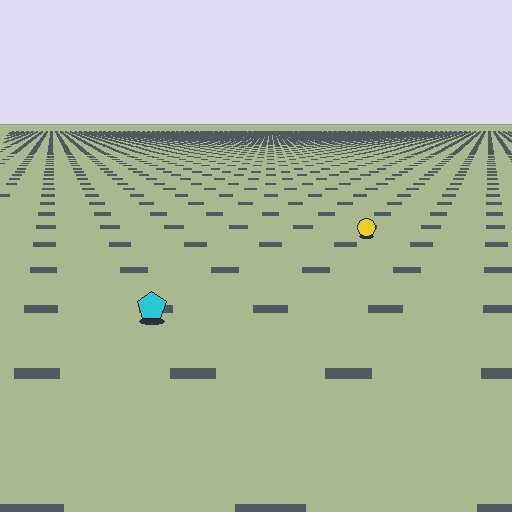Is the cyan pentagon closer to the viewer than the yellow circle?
Yes. The cyan pentagon is closer — you can tell from the texture gradient: the ground texture is coarser near it.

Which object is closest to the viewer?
The cyan pentagon is closest. The texture marks near it are larger and more spread out.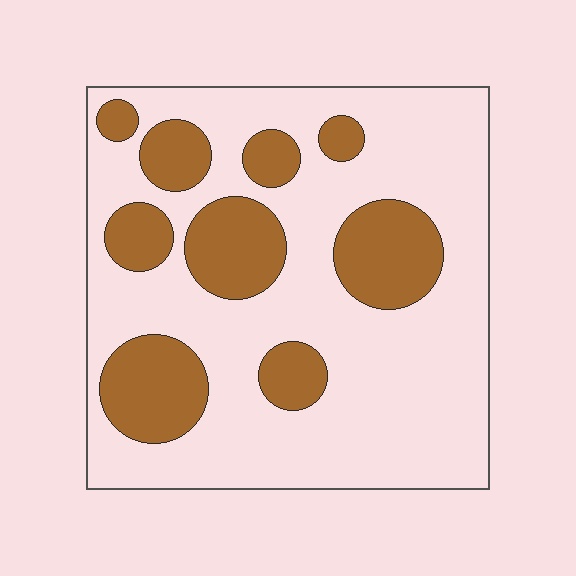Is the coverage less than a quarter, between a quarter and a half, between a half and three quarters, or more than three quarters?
Between a quarter and a half.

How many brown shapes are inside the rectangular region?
9.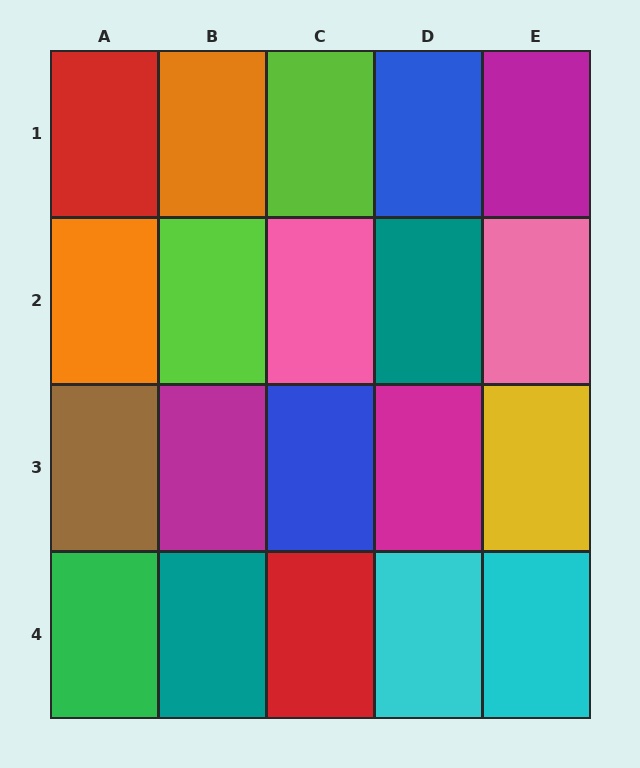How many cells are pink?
2 cells are pink.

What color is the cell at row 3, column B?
Magenta.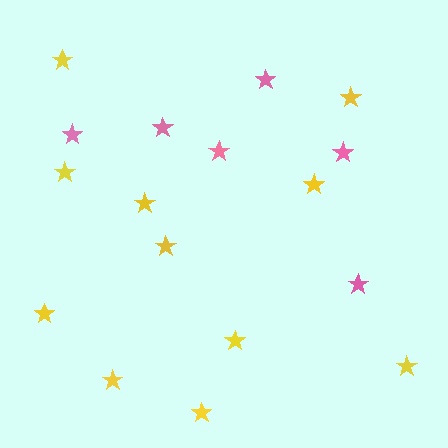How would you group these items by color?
There are 2 groups: one group of yellow stars (11) and one group of pink stars (6).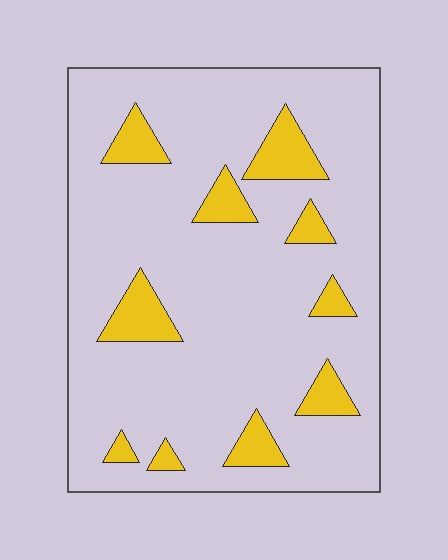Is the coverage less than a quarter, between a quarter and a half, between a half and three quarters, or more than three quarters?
Less than a quarter.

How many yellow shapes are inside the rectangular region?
10.